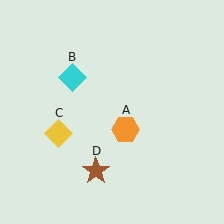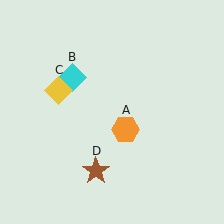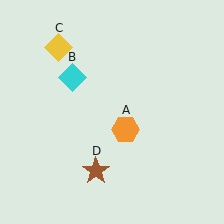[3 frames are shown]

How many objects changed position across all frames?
1 object changed position: yellow diamond (object C).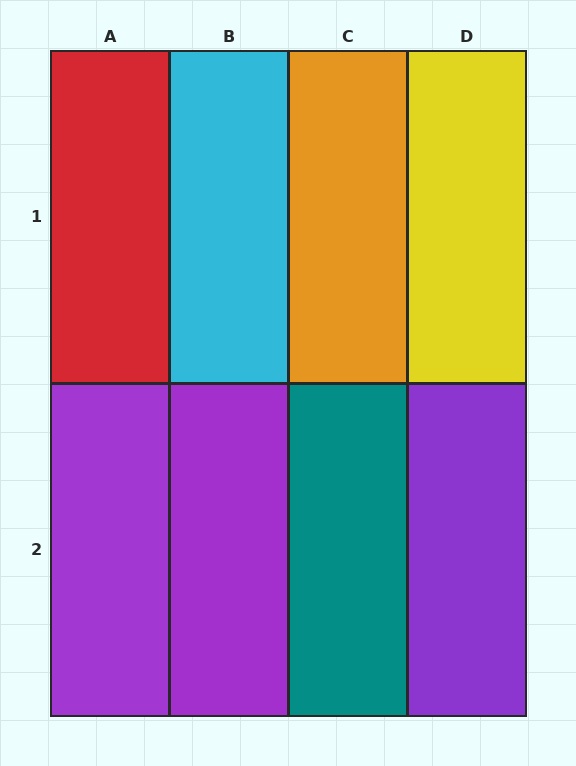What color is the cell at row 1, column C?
Orange.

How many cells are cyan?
1 cell is cyan.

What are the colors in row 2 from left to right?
Purple, purple, teal, purple.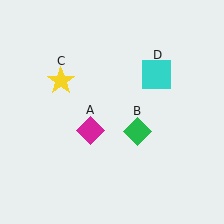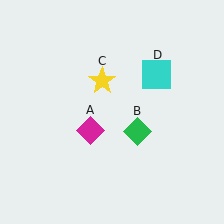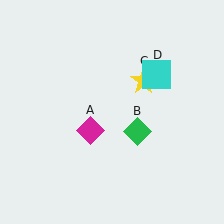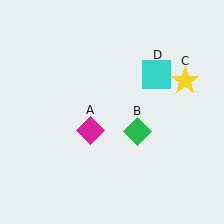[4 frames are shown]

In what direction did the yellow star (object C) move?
The yellow star (object C) moved right.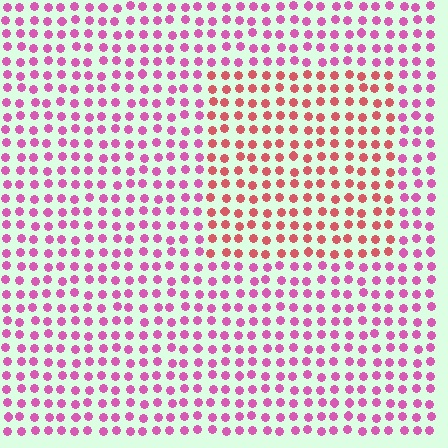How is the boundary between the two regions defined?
The boundary is defined purely by a slight shift in hue (about 38 degrees). Spacing, size, and orientation are identical on both sides.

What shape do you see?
I see a rectangle.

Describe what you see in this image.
The image is filled with small pink elements in a uniform arrangement. A rectangle-shaped region is visible where the elements are tinted to a slightly different hue, forming a subtle color boundary.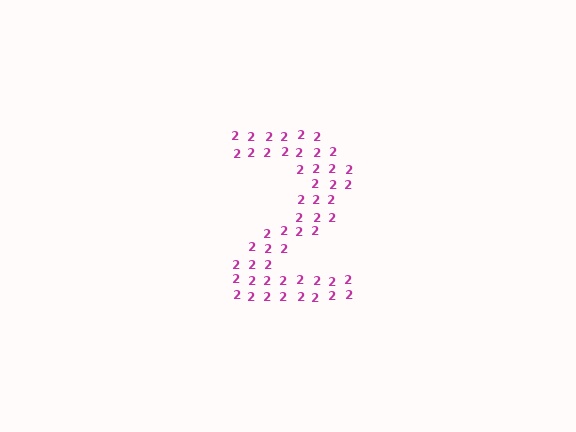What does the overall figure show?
The overall figure shows the digit 2.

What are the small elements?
The small elements are digit 2's.